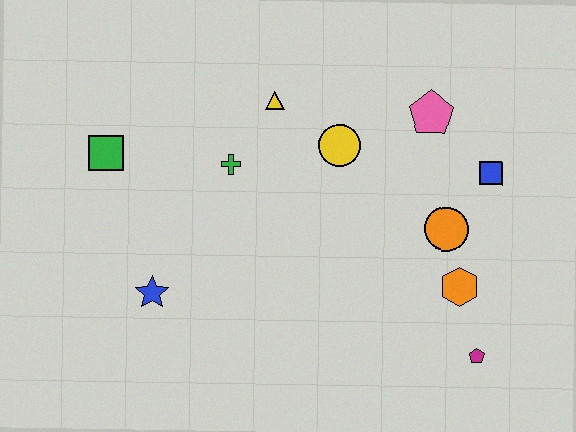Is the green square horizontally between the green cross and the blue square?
No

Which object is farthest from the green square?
The magenta pentagon is farthest from the green square.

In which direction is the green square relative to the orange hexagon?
The green square is to the left of the orange hexagon.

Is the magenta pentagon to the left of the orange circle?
No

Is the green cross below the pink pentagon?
Yes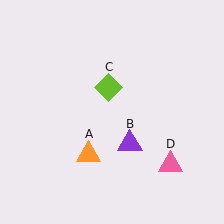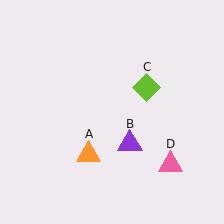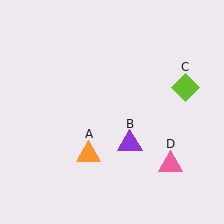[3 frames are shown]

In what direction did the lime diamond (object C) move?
The lime diamond (object C) moved right.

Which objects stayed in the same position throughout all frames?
Orange triangle (object A) and purple triangle (object B) and pink triangle (object D) remained stationary.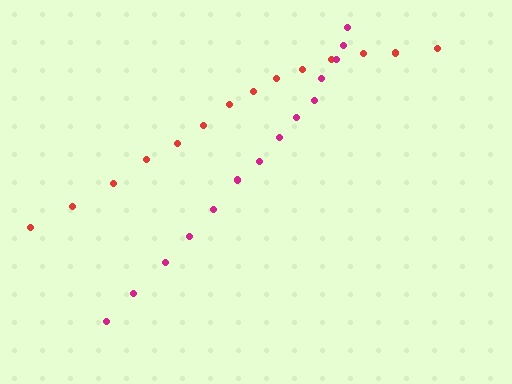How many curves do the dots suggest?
There are 2 distinct paths.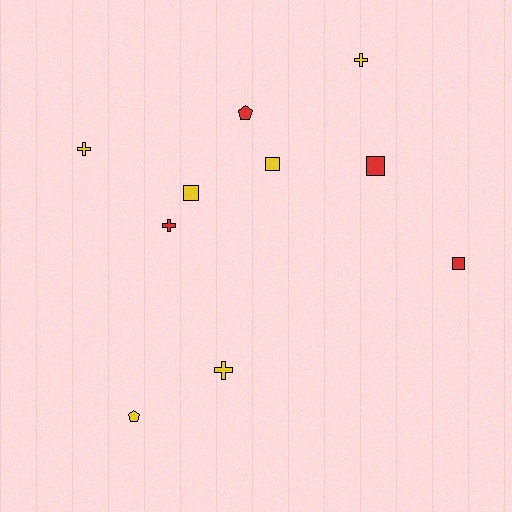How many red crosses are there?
There is 1 red cross.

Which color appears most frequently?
Yellow, with 6 objects.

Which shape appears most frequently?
Cross, with 4 objects.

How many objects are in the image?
There are 10 objects.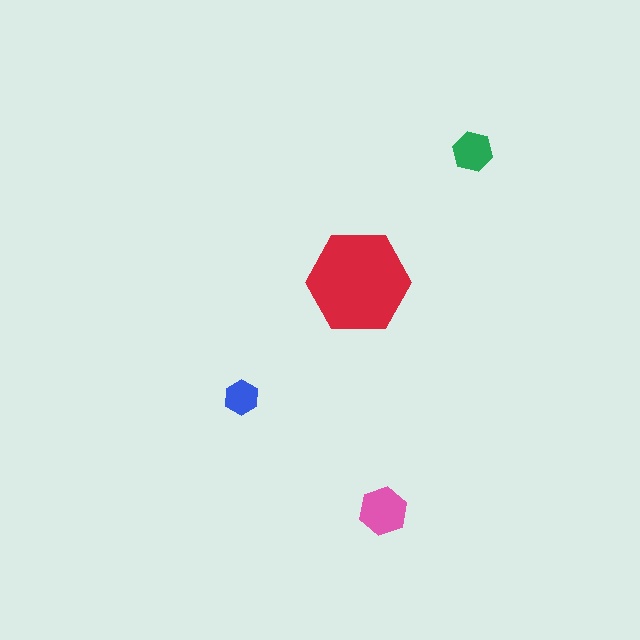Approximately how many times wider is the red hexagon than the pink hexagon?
About 2 times wider.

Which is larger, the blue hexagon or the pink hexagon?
The pink one.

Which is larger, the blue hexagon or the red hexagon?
The red one.